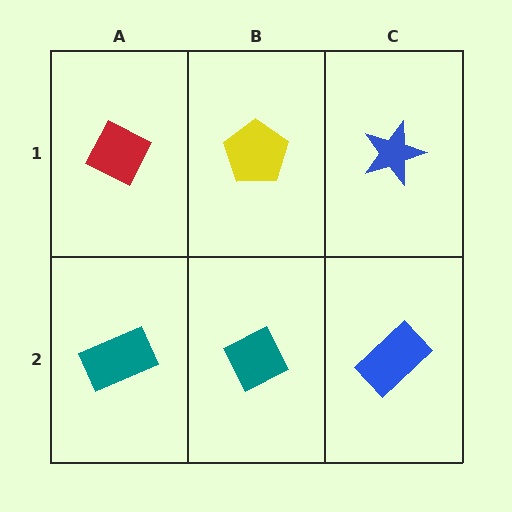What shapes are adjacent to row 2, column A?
A red diamond (row 1, column A), a teal diamond (row 2, column B).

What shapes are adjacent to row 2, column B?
A yellow pentagon (row 1, column B), a teal rectangle (row 2, column A), a blue rectangle (row 2, column C).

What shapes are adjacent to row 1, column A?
A teal rectangle (row 2, column A), a yellow pentagon (row 1, column B).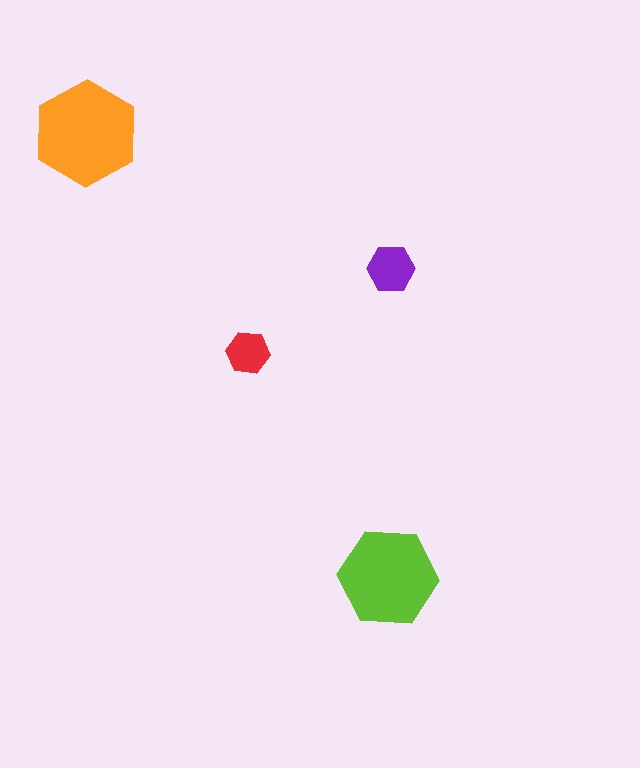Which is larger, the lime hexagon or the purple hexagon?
The lime one.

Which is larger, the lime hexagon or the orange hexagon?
The orange one.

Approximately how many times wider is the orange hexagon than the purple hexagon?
About 2 times wider.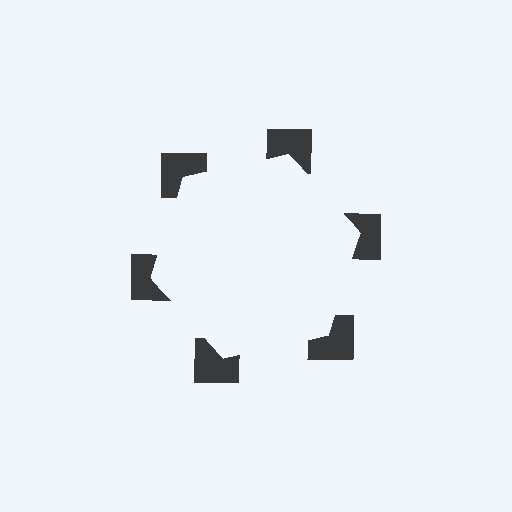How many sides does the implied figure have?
6 sides.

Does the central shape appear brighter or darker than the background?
It typically appears slightly brighter than the background, even though no actual brightness change is drawn.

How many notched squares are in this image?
There are 6 — one at each vertex of the illusory hexagon.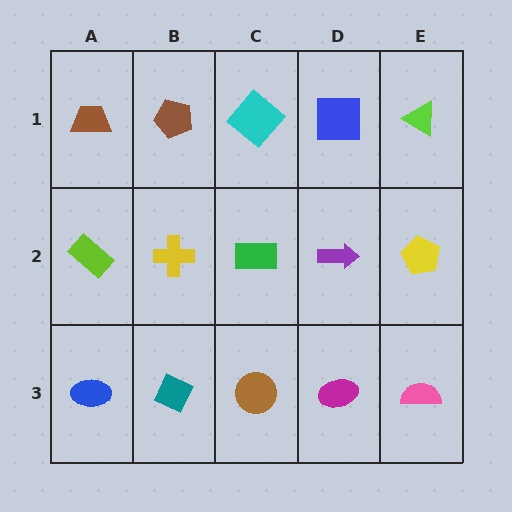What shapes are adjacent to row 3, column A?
A lime rectangle (row 2, column A), a teal diamond (row 3, column B).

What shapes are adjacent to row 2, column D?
A blue square (row 1, column D), a magenta ellipse (row 3, column D), a green rectangle (row 2, column C), a yellow pentagon (row 2, column E).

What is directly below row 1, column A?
A lime rectangle.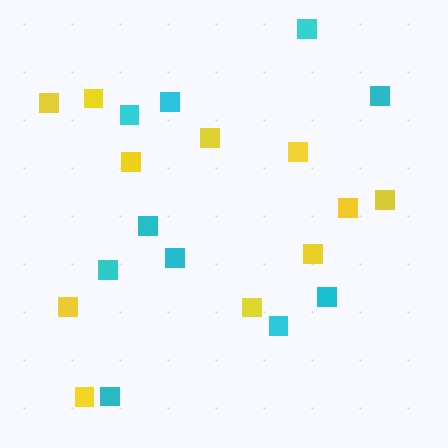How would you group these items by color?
There are 2 groups: one group of cyan squares (10) and one group of yellow squares (11).